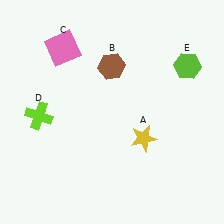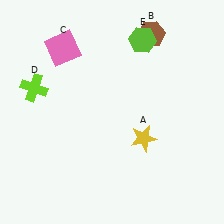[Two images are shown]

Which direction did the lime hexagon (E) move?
The lime hexagon (E) moved left.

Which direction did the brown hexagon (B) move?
The brown hexagon (B) moved right.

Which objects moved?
The objects that moved are: the brown hexagon (B), the lime cross (D), the lime hexagon (E).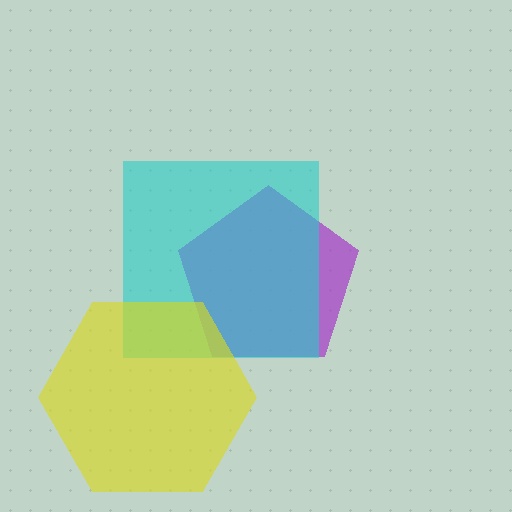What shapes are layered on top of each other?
The layered shapes are: a purple pentagon, a cyan square, a yellow hexagon.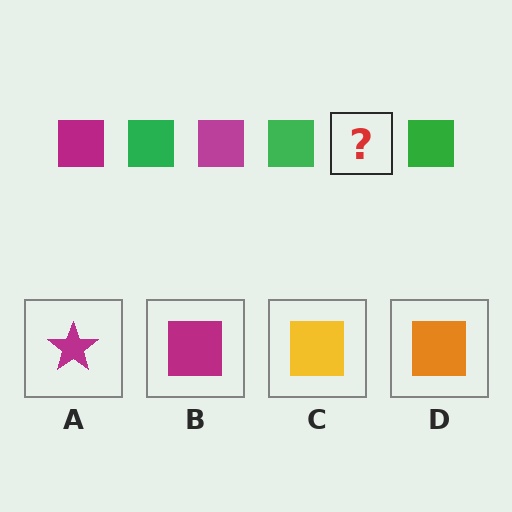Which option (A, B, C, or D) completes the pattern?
B.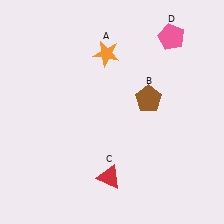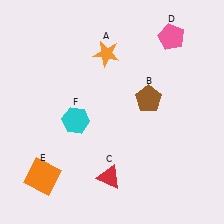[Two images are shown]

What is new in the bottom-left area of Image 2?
An orange square (E) was added in the bottom-left area of Image 2.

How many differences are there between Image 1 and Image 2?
There are 2 differences between the two images.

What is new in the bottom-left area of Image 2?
A cyan hexagon (F) was added in the bottom-left area of Image 2.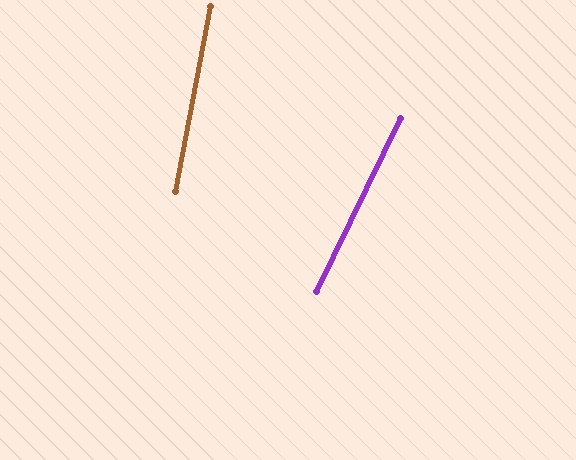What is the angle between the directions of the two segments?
Approximately 15 degrees.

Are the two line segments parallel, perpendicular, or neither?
Neither parallel nor perpendicular — they differ by about 15°.